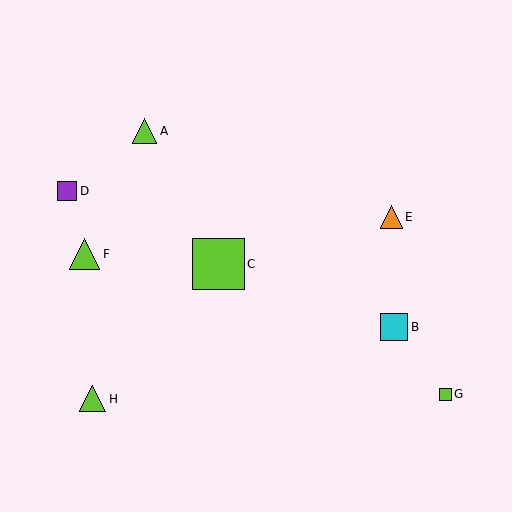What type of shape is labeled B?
Shape B is a cyan square.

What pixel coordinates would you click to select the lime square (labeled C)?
Click at (219, 264) to select the lime square C.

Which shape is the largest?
The lime square (labeled C) is the largest.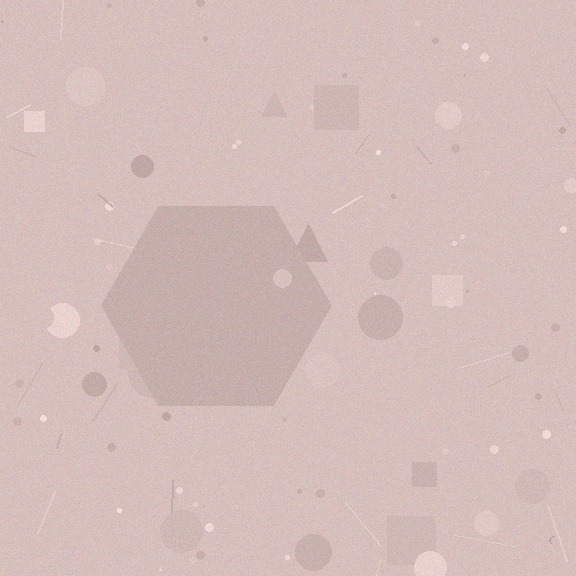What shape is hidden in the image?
A hexagon is hidden in the image.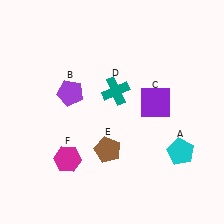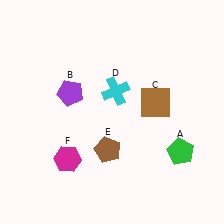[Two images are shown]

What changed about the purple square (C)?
In Image 1, C is purple. In Image 2, it changed to brown.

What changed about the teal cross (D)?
In Image 1, D is teal. In Image 2, it changed to cyan.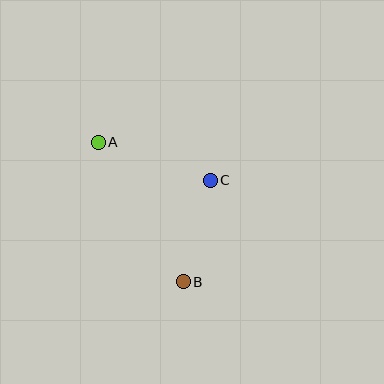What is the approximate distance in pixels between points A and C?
The distance between A and C is approximately 119 pixels.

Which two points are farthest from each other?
Points A and B are farthest from each other.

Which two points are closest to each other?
Points B and C are closest to each other.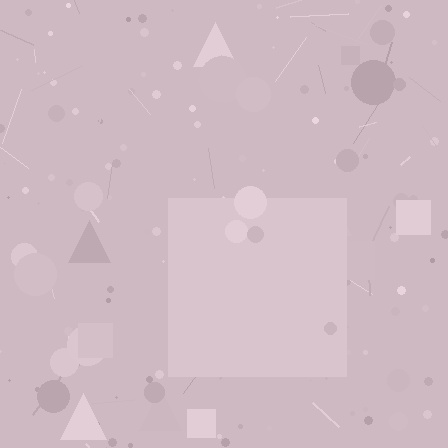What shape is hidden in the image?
A square is hidden in the image.